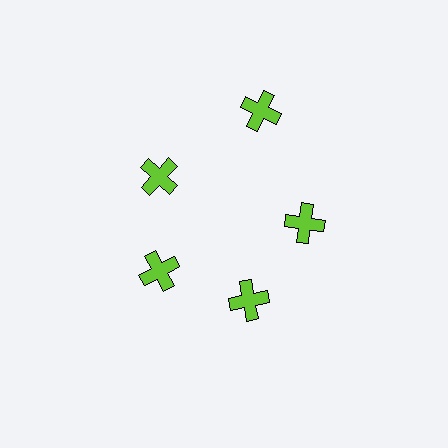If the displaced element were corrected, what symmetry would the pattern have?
It would have 5-fold rotational symmetry — the pattern would map onto itself every 72 degrees.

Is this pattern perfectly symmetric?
No. The 5 lime crosses are arranged in a ring, but one element near the 1 o'clock position is pushed outward from the center, breaking the 5-fold rotational symmetry.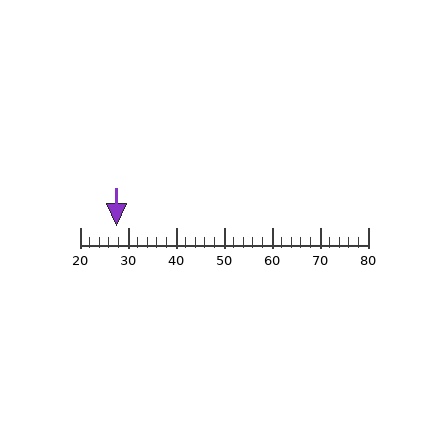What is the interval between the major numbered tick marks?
The major tick marks are spaced 10 units apart.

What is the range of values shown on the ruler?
The ruler shows values from 20 to 80.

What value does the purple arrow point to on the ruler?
The purple arrow points to approximately 28.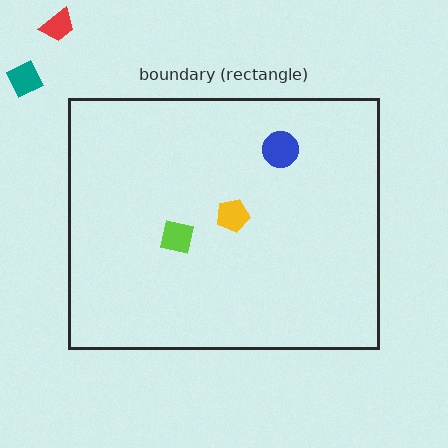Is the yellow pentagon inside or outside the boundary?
Inside.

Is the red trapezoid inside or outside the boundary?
Outside.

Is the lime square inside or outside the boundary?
Inside.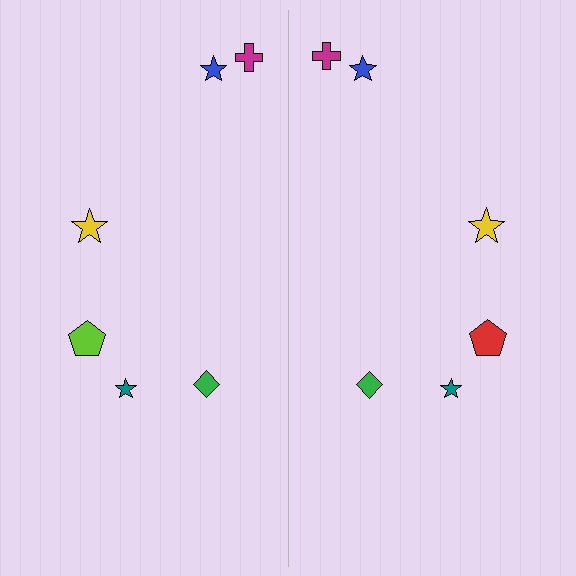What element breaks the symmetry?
The red pentagon on the right side breaks the symmetry — its mirror counterpart is lime.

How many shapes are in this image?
There are 12 shapes in this image.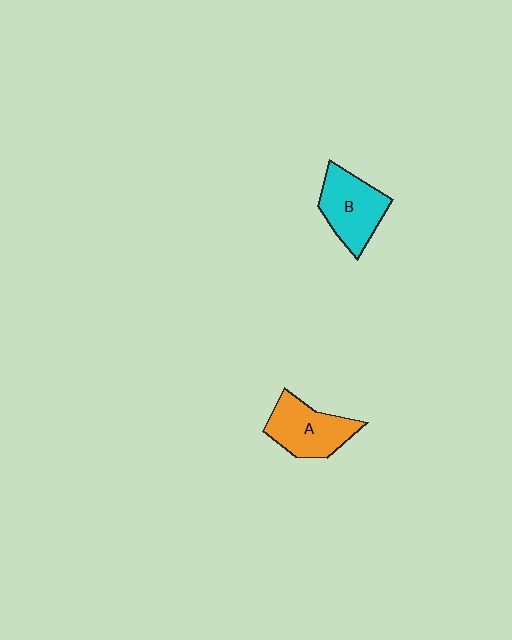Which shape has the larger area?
Shape B (cyan).